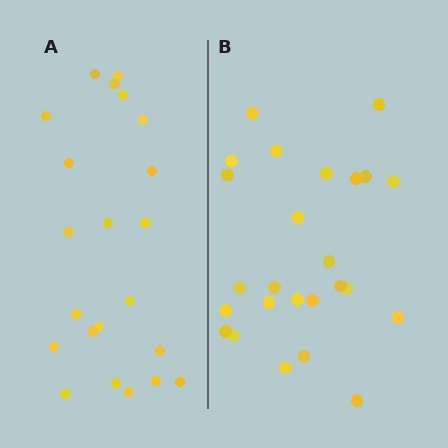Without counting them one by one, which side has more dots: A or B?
Region B (the right region) has more dots.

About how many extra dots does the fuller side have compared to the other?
Region B has just a few more — roughly 2 or 3 more dots than region A.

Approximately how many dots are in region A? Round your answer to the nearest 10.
About 20 dots. (The exact count is 22, which rounds to 20.)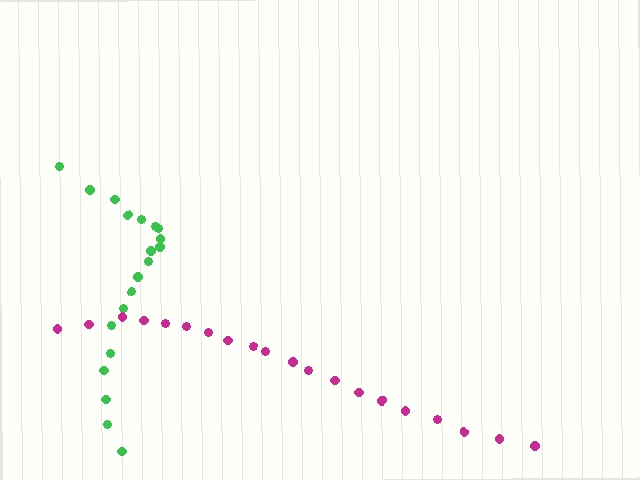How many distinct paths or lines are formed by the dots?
There are 2 distinct paths.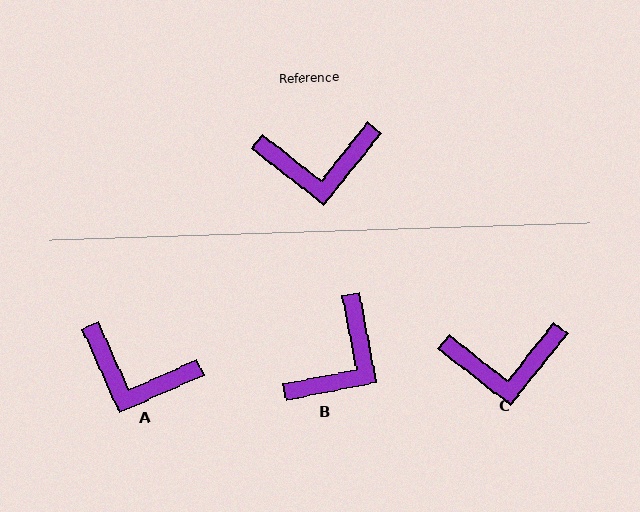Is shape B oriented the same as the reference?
No, it is off by about 49 degrees.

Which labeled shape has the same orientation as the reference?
C.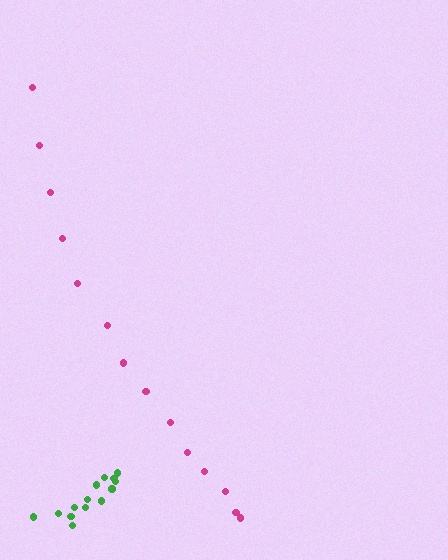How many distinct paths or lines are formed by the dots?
There are 2 distinct paths.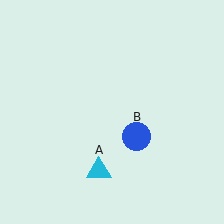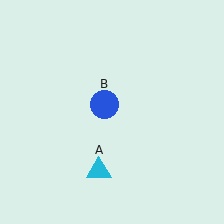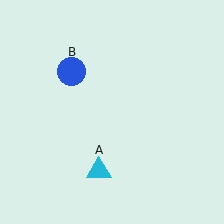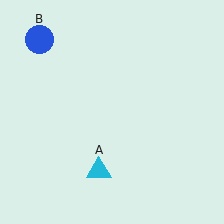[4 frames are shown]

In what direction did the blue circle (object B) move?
The blue circle (object B) moved up and to the left.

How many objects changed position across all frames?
1 object changed position: blue circle (object B).